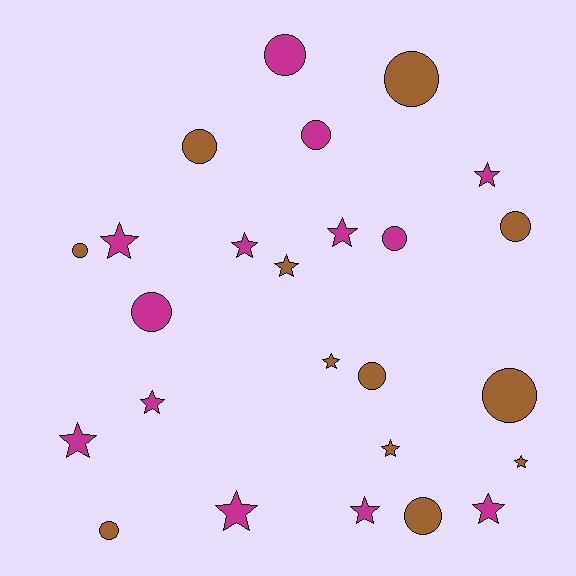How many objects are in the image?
There are 25 objects.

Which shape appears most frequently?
Star, with 13 objects.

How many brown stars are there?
There are 4 brown stars.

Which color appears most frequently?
Magenta, with 13 objects.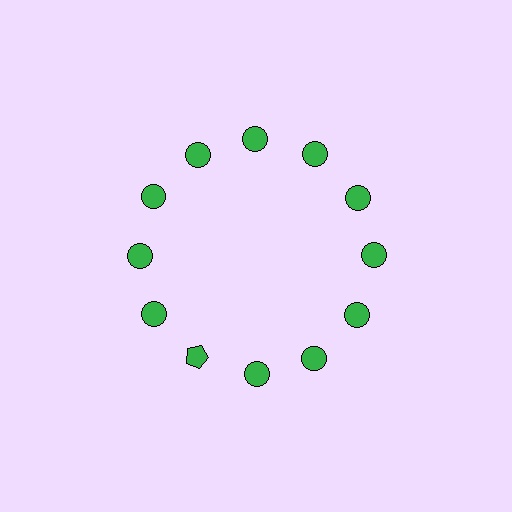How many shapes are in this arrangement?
There are 12 shapes arranged in a ring pattern.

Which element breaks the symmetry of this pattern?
The green pentagon at roughly the 7 o'clock position breaks the symmetry. All other shapes are green circles.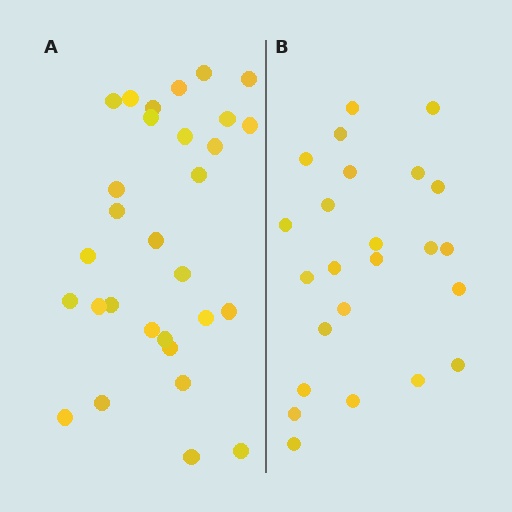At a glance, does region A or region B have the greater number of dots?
Region A (the left region) has more dots.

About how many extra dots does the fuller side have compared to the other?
Region A has about 6 more dots than region B.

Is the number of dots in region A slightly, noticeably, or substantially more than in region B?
Region A has noticeably more, but not dramatically so. The ratio is roughly 1.2 to 1.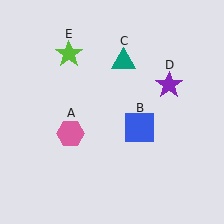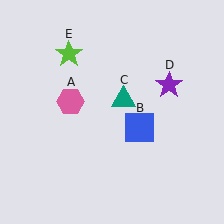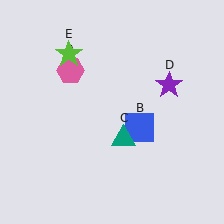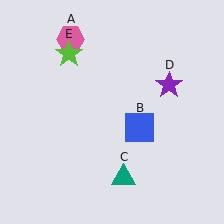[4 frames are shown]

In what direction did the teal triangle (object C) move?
The teal triangle (object C) moved down.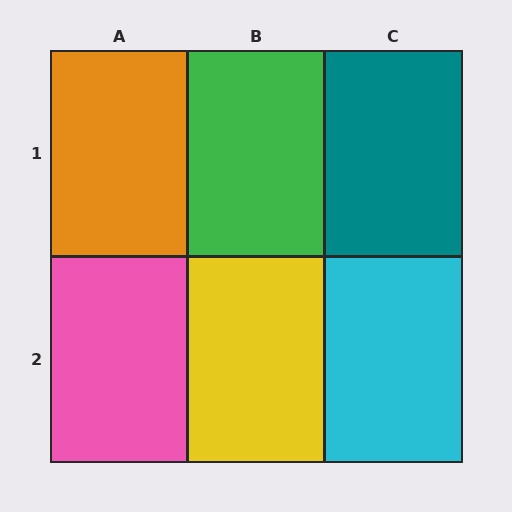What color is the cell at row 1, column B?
Green.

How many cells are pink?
1 cell is pink.